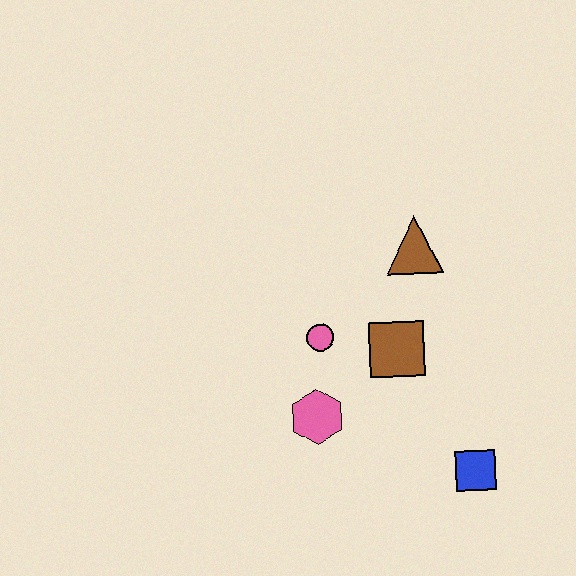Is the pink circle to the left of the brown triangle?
Yes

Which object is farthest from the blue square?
The brown triangle is farthest from the blue square.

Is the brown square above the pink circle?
No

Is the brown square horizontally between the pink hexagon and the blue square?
Yes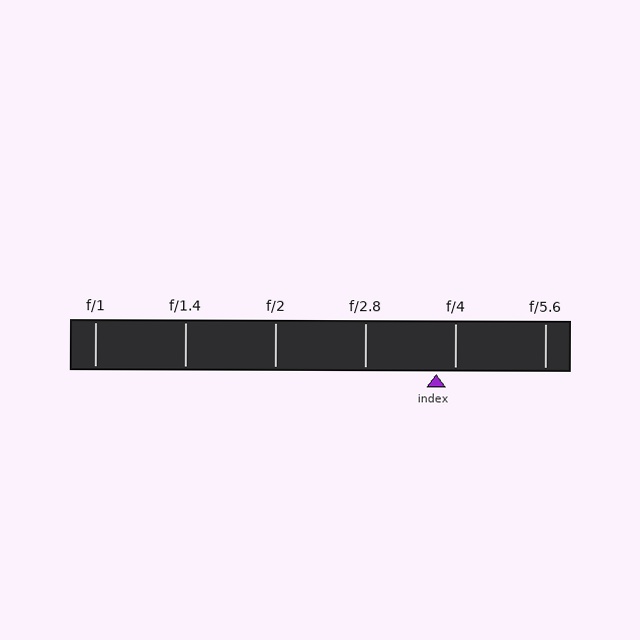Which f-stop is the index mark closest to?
The index mark is closest to f/4.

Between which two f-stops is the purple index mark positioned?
The index mark is between f/2.8 and f/4.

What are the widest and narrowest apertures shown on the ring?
The widest aperture shown is f/1 and the narrowest is f/5.6.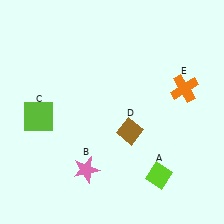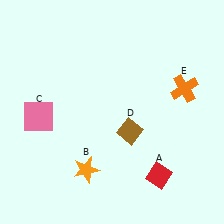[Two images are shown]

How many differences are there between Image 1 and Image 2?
There are 3 differences between the two images.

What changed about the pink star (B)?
In Image 1, B is pink. In Image 2, it changed to orange.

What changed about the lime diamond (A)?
In Image 1, A is lime. In Image 2, it changed to red.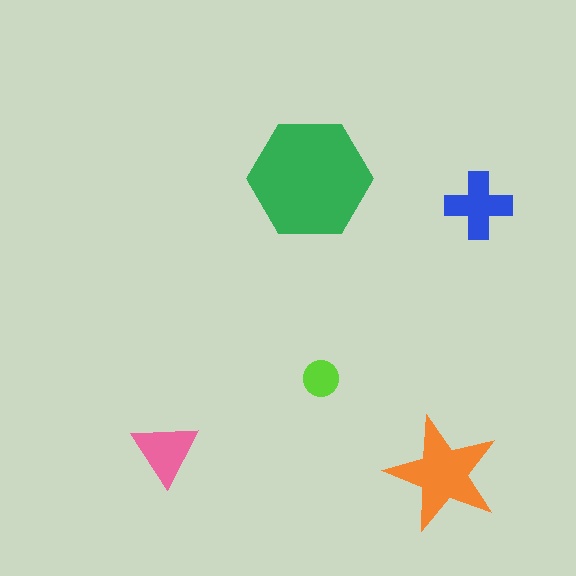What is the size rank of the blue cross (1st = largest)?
3rd.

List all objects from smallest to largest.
The lime circle, the pink triangle, the blue cross, the orange star, the green hexagon.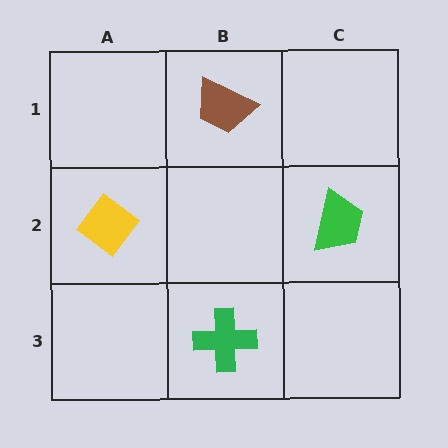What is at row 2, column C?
A green trapezoid.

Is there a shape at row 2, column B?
No, that cell is empty.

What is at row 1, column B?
A brown trapezoid.